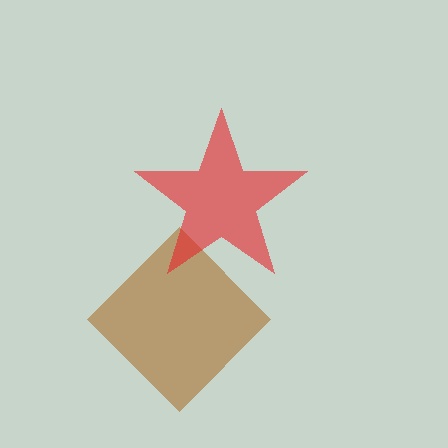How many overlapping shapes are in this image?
There are 2 overlapping shapes in the image.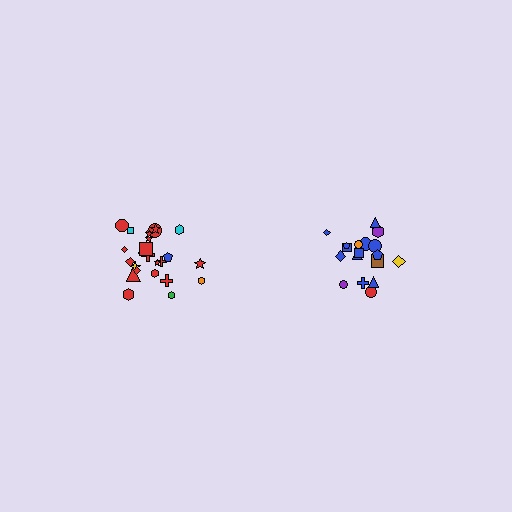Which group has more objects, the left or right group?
The left group.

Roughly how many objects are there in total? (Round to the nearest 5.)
Roughly 45 objects in total.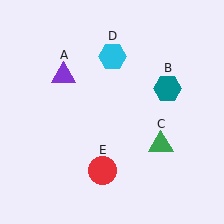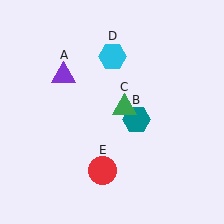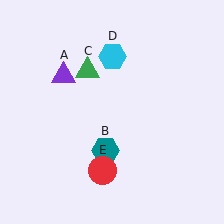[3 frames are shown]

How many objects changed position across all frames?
2 objects changed position: teal hexagon (object B), green triangle (object C).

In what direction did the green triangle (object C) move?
The green triangle (object C) moved up and to the left.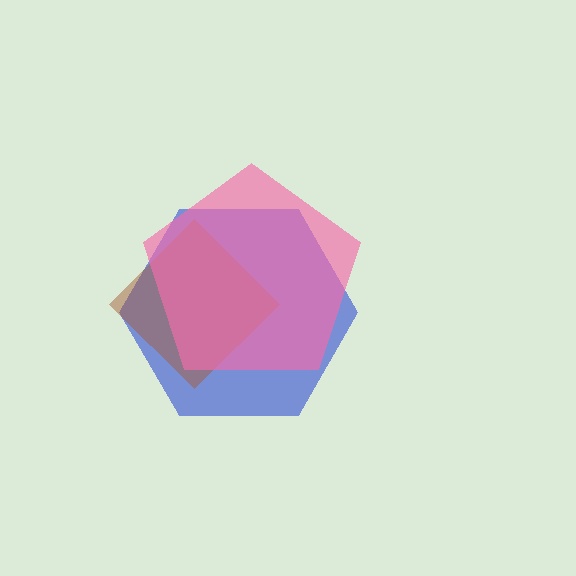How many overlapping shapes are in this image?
There are 3 overlapping shapes in the image.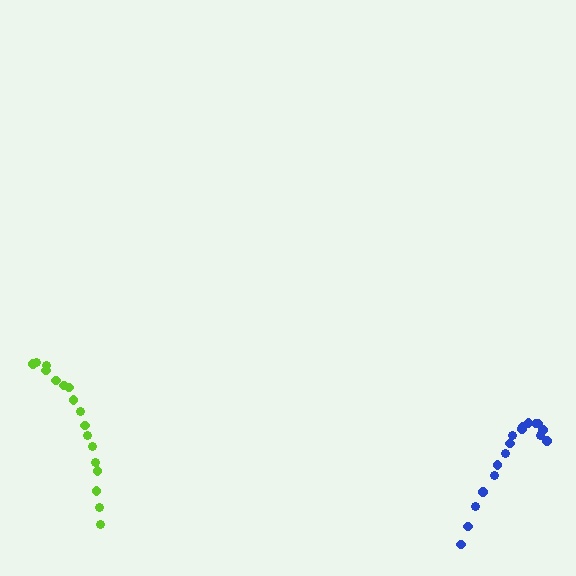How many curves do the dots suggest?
There are 2 distinct paths.